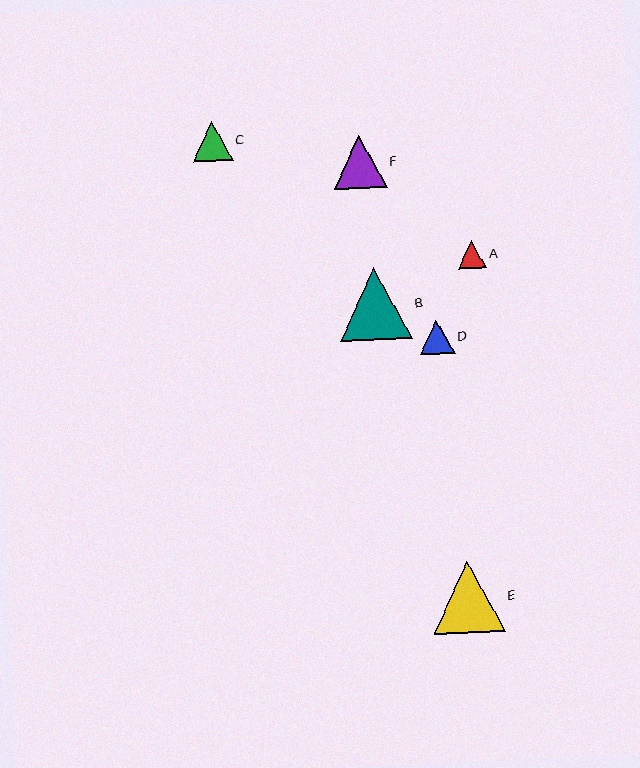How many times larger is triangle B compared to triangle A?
Triangle B is approximately 2.5 times the size of triangle A.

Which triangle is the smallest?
Triangle A is the smallest with a size of approximately 28 pixels.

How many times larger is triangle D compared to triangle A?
Triangle D is approximately 1.2 times the size of triangle A.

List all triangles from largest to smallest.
From largest to smallest: B, E, F, C, D, A.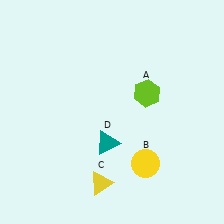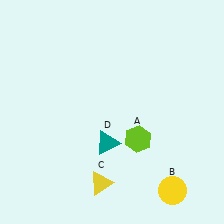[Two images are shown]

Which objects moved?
The objects that moved are: the lime hexagon (A), the yellow circle (B).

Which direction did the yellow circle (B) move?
The yellow circle (B) moved down.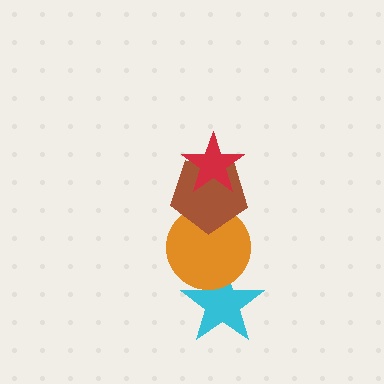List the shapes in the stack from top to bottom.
From top to bottom: the red star, the brown pentagon, the orange circle, the cyan star.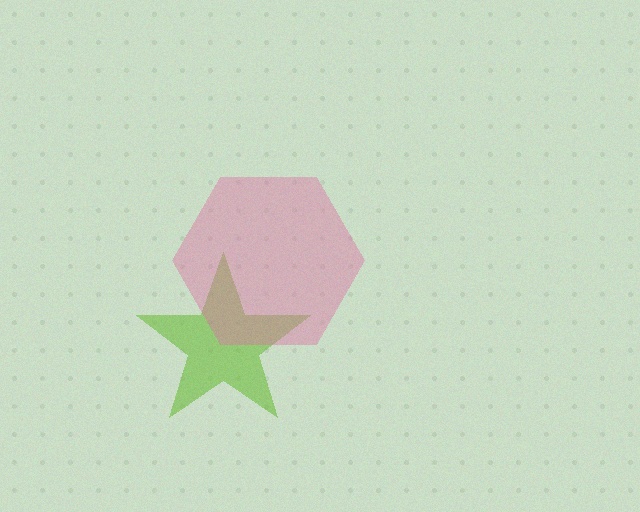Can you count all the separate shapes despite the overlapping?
Yes, there are 2 separate shapes.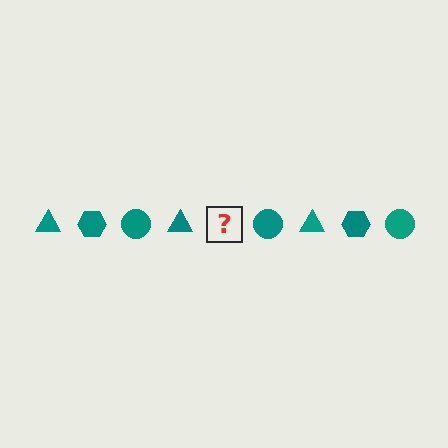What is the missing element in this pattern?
The missing element is a teal hexagon.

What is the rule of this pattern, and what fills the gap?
The rule is that the pattern cycles through triangle, hexagon, circle shapes in teal. The gap should be filled with a teal hexagon.